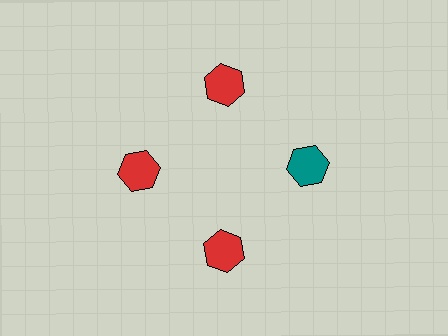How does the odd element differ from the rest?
It has a different color: teal instead of red.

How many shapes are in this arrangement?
There are 4 shapes arranged in a ring pattern.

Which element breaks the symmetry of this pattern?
The teal hexagon at roughly the 3 o'clock position breaks the symmetry. All other shapes are red hexagons.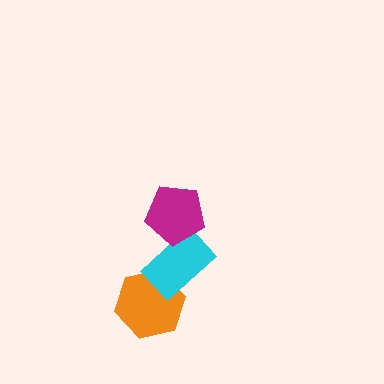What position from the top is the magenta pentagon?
The magenta pentagon is 1st from the top.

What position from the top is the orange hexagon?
The orange hexagon is 3rd from the top.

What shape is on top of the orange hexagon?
The cyan rectangle is on top of the orange hexagon.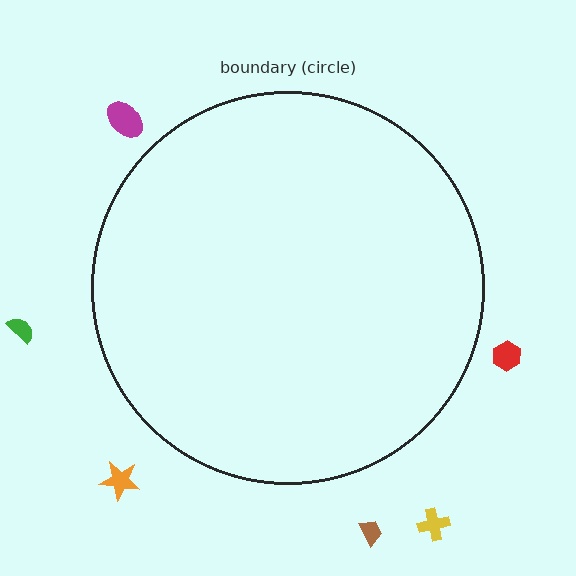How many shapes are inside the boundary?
0 inside, 6 outside.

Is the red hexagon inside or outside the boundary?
Outside.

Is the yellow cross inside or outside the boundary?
Outside.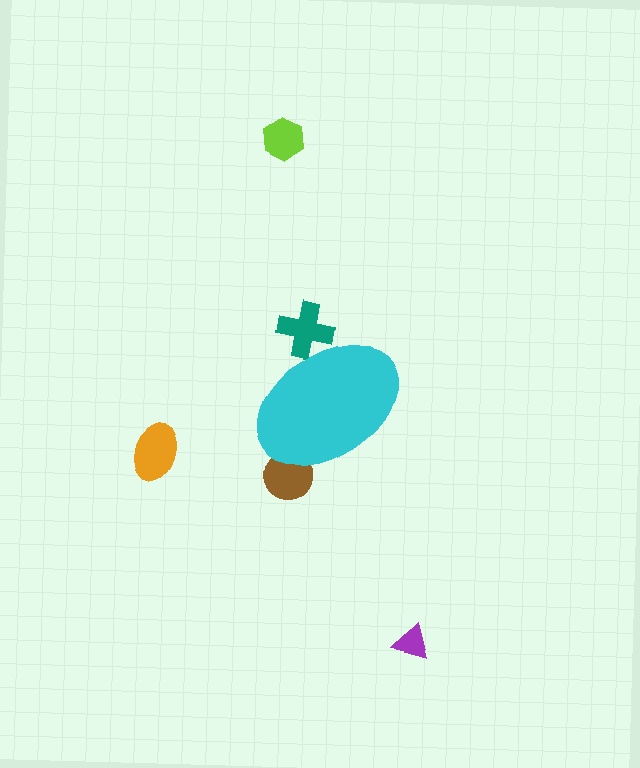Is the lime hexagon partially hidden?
No, the lime hexagon is fully visible.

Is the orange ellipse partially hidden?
No, the orange ellipse is fully visible.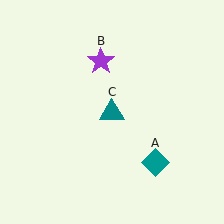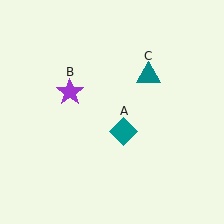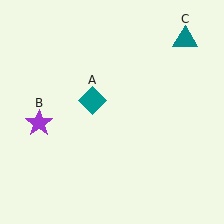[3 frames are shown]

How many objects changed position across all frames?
3 objects changed position: teal diamond (object A), purple star (object B), teal triangle (object C).